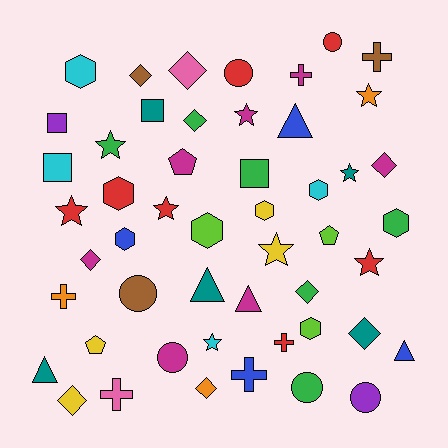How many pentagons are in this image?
There are 3 pentagons.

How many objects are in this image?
There are 50 objects.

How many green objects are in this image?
There are 6 green objects.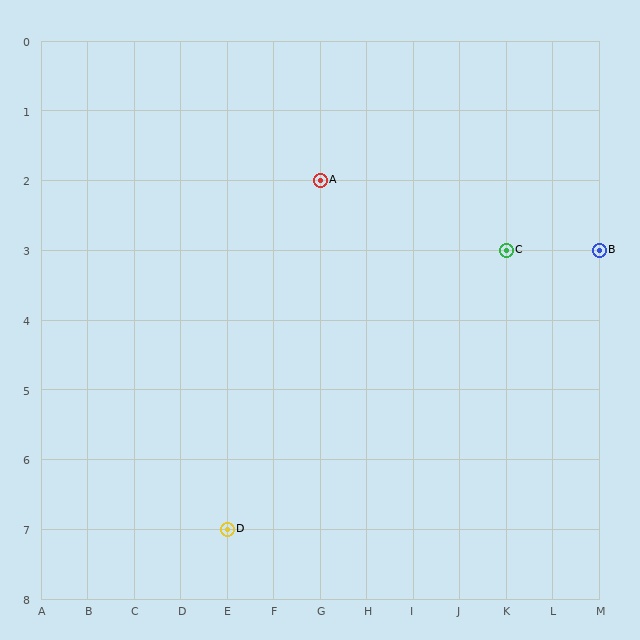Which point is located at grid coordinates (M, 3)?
Point B is at (M, 3).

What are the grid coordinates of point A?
Point A is at grid coordinates (G, 2).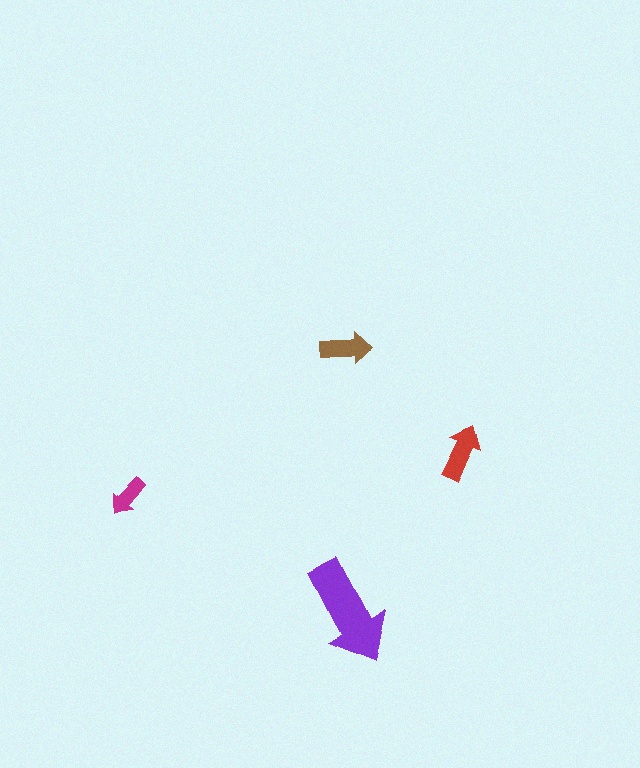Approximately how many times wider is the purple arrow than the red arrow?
About 2 times wider.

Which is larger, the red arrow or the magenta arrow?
The red one.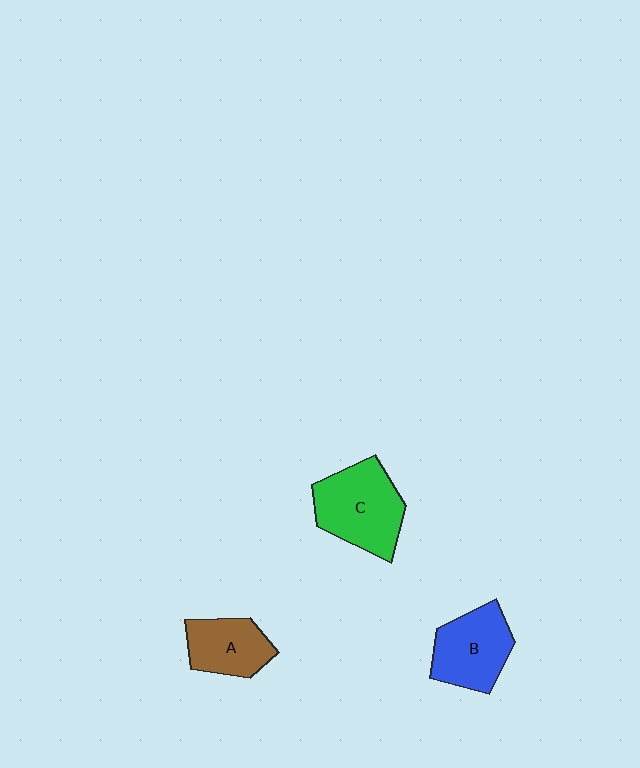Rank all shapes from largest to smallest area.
From largest to smallest: C (green), B (blue), A (brown).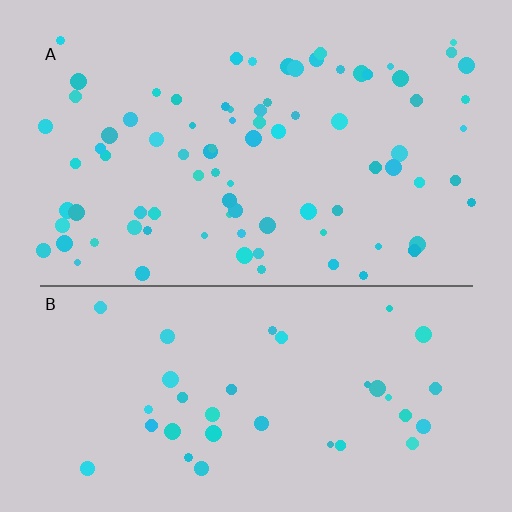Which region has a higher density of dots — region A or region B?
A (the top).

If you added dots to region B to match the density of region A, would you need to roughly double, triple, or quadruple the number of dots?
Approximately double.